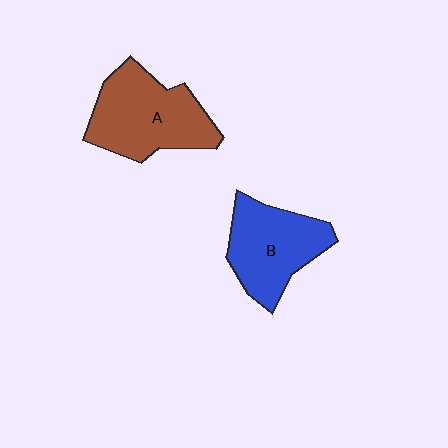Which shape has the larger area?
Shape A (brown).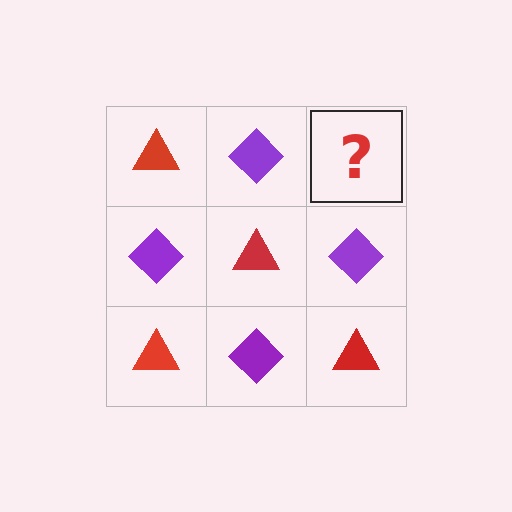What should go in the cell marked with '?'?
The missing cell should contain a red triangle.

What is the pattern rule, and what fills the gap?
The rule is that it alternates red triangle and purple diamond in a checkerboard pattern. The gap should be filled with a red triangle.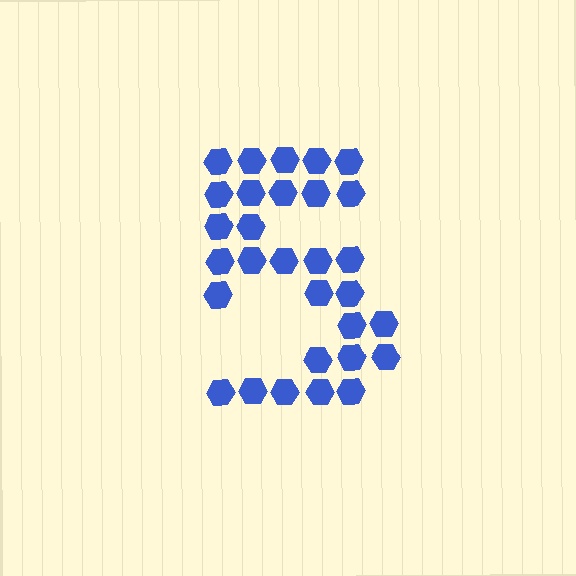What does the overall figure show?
The overall figure shows the digit 5.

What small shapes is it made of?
It is made of small hexagons.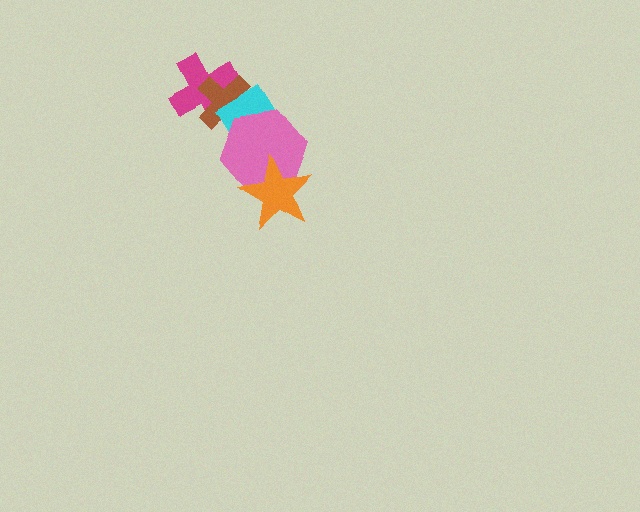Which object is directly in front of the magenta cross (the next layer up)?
The brown cross is directly in front of the magenta cross.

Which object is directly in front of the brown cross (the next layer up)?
The cyan diamond is directly in front of the brown cross.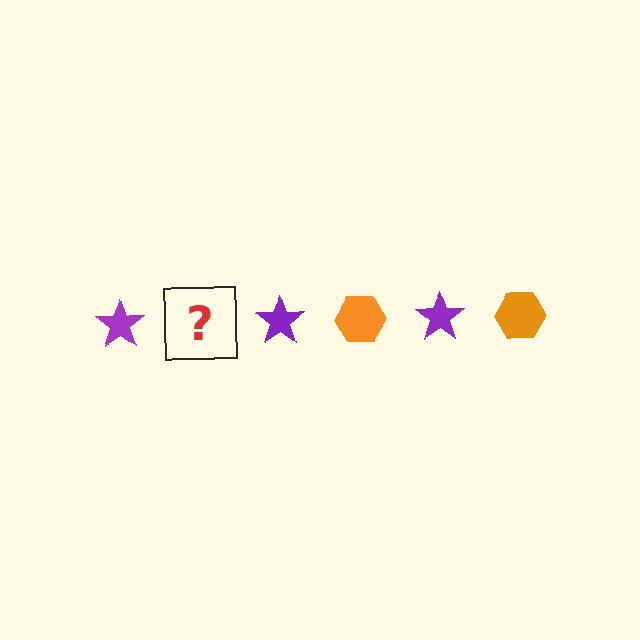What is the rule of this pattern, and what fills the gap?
The rule is that the pattern alternates between purple star and orange hexagon. The gap should be filled with an orange hexagon.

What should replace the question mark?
The question mark should be replaced with an orange hexagon.